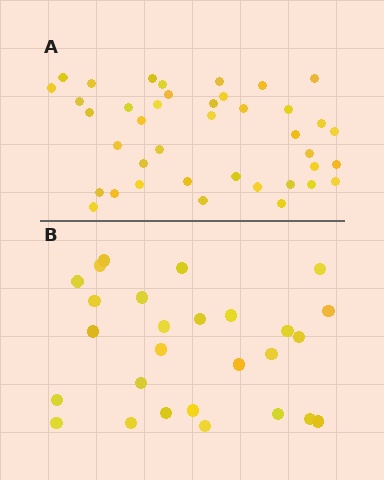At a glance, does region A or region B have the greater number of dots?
Region A (the top region) has more dots.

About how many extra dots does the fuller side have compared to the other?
Region A has approximately 15 more dots than region B.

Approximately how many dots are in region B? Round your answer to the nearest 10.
About 30 dots. (The exact count is 27, which rounds to 30.)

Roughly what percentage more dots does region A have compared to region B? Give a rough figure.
About 50% more.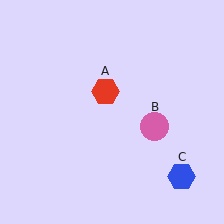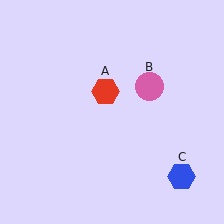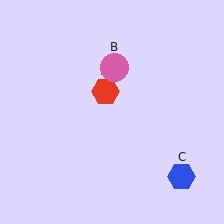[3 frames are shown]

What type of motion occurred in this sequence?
The pink circle (object B) rotated counterclockwise around the center of the scene.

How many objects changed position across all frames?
1 object changed position: pink circle (object B).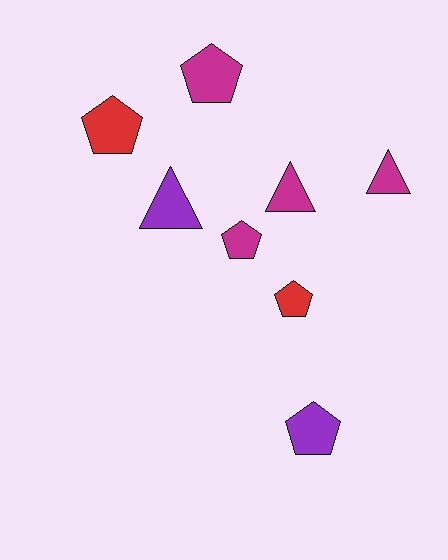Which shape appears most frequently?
Pentagon, with 5 objects.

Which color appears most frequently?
Magenta, with 4 objects.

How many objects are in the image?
There are 8 objects.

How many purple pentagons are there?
There is 1 purple pentagon.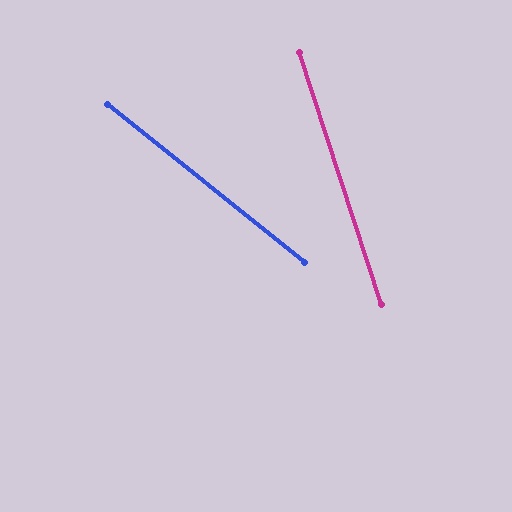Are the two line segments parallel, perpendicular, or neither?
Neither parallel nor perpendicular — they differ by about 33°.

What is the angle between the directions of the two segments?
Approximately 33 degrees.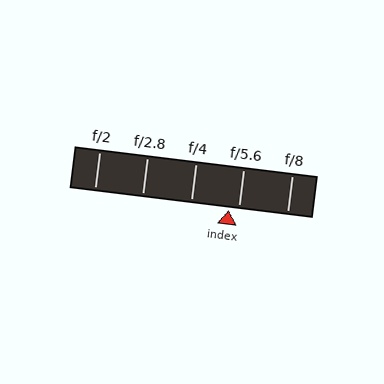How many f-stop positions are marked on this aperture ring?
There are 5 f-stop positions marked.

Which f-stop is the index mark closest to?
The index mark is closest to f/5.6.